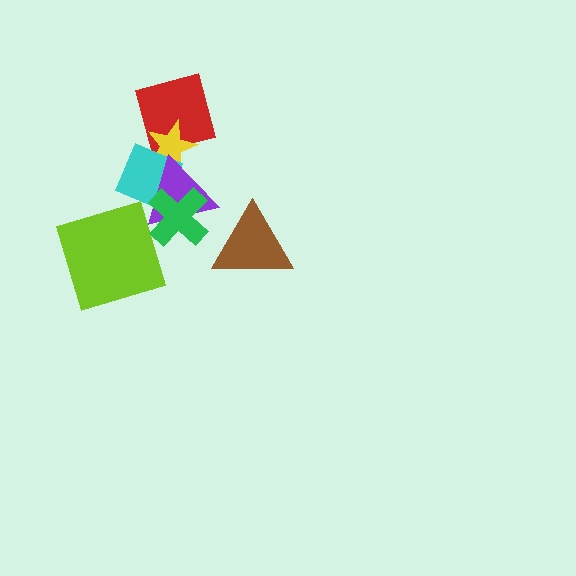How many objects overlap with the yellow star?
3 objects overlap with the yellow star.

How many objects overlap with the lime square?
0 objects overlap with the lime square.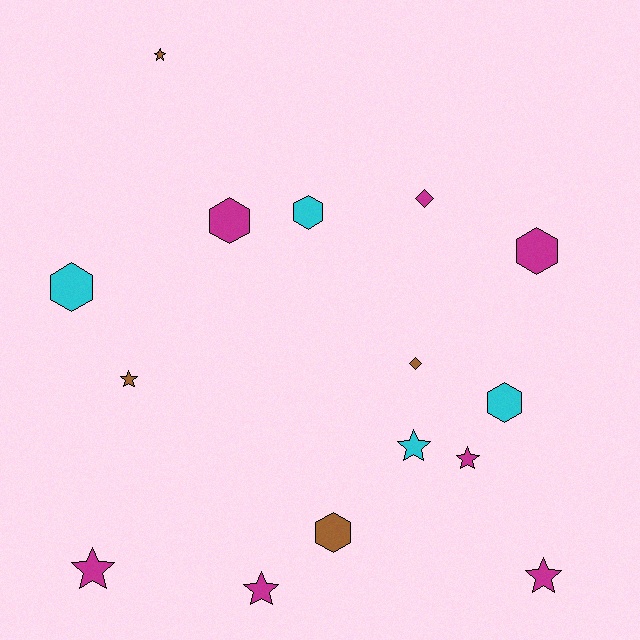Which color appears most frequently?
Magenta, with 7 objects.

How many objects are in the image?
There are 15 objects.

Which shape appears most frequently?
Star, with 7 objects.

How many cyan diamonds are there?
There are no cyan diamonds.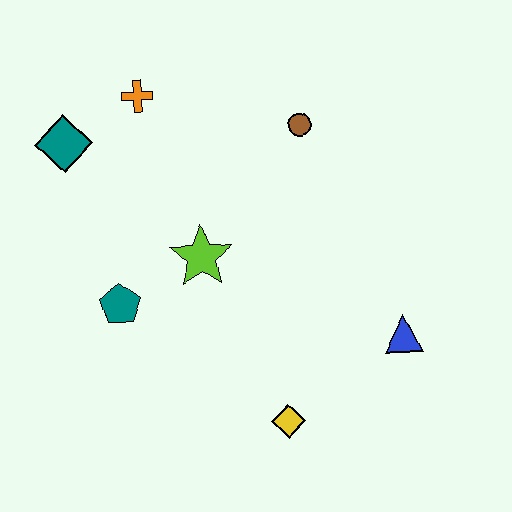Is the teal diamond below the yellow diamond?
No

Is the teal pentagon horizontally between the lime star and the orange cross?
No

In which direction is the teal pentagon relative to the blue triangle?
The teal pentagon is to the left of the blue triangle.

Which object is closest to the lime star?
The teal pentagon is closest to the lime star.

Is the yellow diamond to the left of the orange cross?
No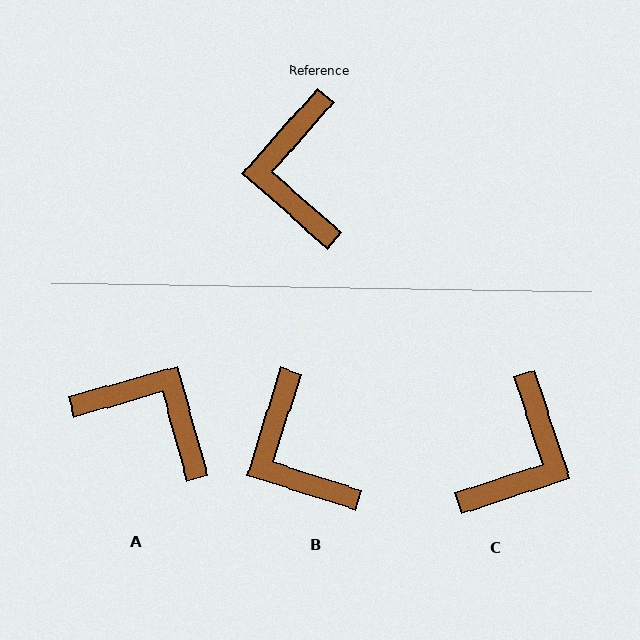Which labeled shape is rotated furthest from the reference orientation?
C, about 150 degrees away.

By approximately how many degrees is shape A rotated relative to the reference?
Approximately 123 degrees clockwise.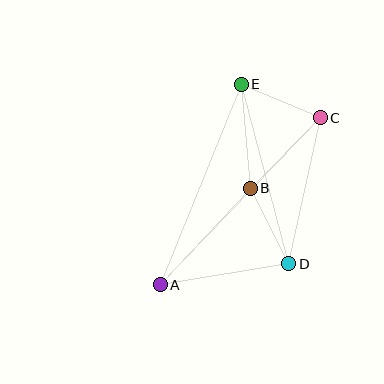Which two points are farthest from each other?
Points A and C are farthest from each other.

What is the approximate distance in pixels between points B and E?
The distance between B and E is approximately 104 pixels.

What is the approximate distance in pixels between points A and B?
The distance between A and B is approximately 132 pixels.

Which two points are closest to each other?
Points B and D are closest to each other.